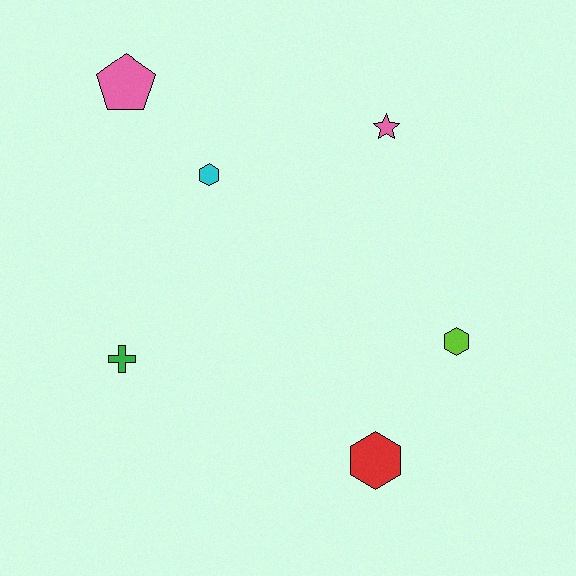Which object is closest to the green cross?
The cyan hexagon is closest to the green cross.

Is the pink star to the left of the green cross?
No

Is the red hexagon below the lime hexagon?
Yes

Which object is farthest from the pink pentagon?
The red hexagon is farthest from the pink pentagon.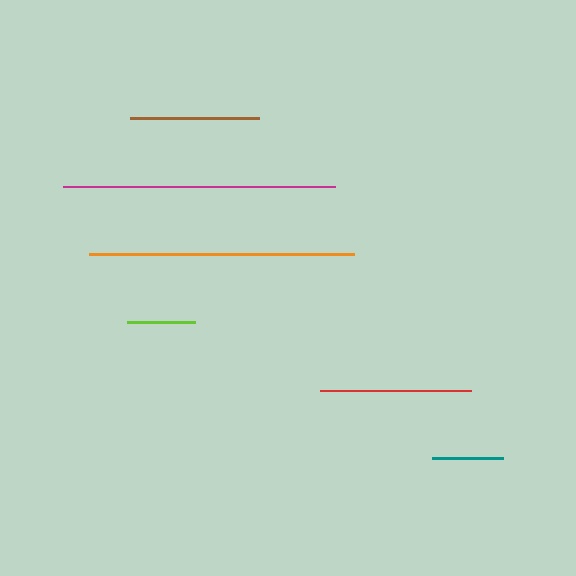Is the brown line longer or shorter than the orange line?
The orange line is longer than the brown line.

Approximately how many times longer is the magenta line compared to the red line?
The magenta line is approximately 1.8 times the length of the red line.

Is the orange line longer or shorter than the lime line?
The orange line is longer than the lime line.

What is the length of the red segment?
The red segment is approximately 151 pixels long.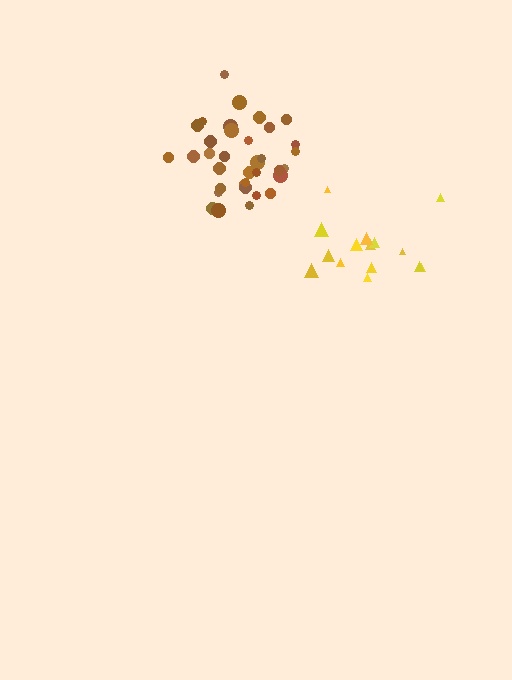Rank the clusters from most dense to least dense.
brown, yellow.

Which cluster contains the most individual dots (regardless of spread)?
Brown (35).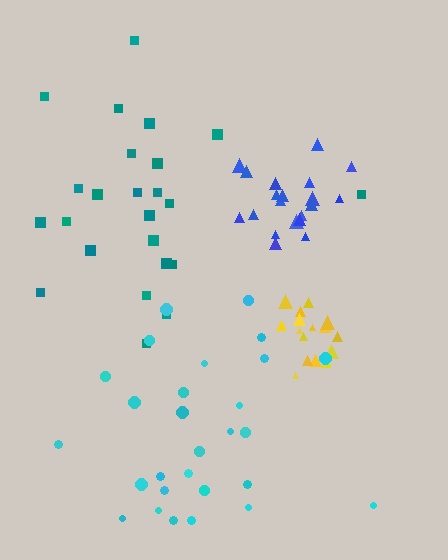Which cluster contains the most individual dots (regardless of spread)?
Cyan (28).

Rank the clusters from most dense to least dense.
yellow, blue, cyan, teal.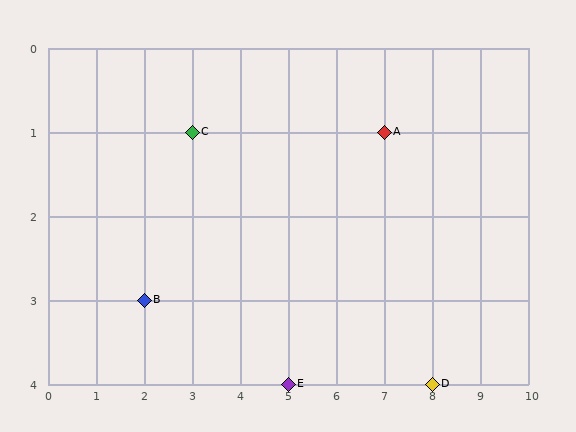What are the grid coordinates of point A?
Point A is at grid coordinates (7, 1).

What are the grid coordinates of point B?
Point B is at grid coordinates (2, 3).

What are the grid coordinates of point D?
Point D is at grid coordinates (8, 4).